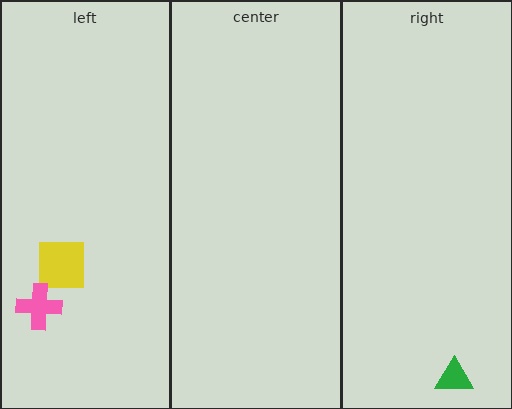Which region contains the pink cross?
The left region.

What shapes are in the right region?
The green triangle.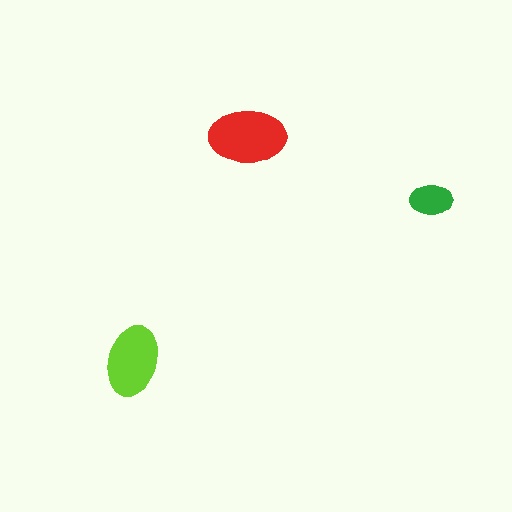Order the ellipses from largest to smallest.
the red one, the lime one, the green one.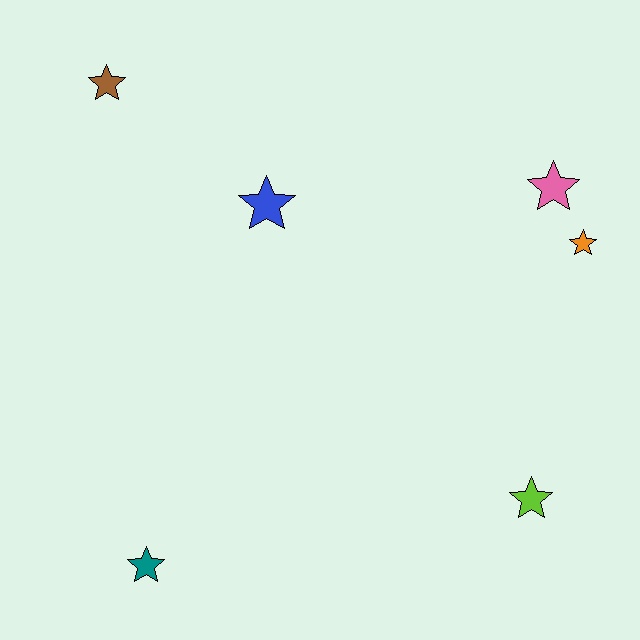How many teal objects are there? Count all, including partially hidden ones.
There is 1 teal object.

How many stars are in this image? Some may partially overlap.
There are 6 stars.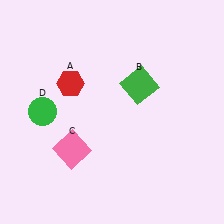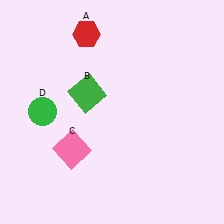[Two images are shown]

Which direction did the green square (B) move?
The green square (B) moved left.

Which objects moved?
The objects that moved are: the red hexagon (A), the green square (B).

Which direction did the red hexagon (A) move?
The red hexagon (A) moved up.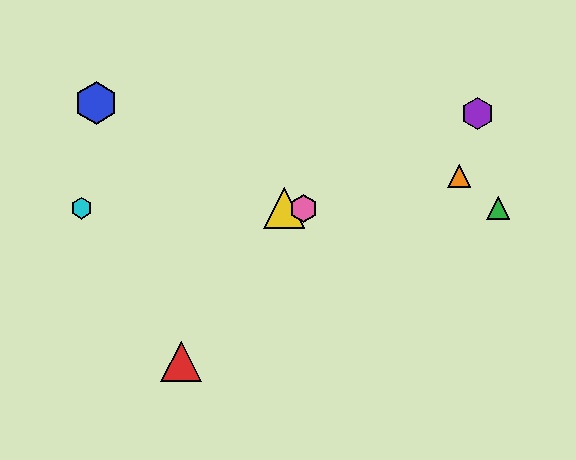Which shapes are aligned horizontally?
The green triangle, the yellow triangle, the cyan hexagon, the pink hexagon are aligned horizontally.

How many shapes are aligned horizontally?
4 shapes (the green triangle, the yellow triangle, the cyan hexagon, the pink hexagon) are aligned horizontally.